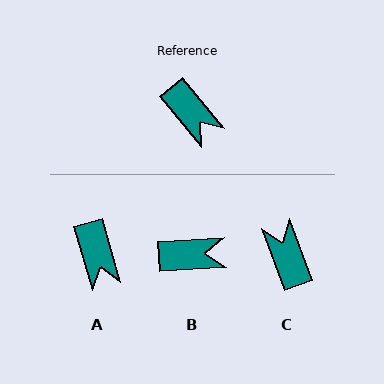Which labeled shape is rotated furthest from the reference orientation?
C, about 161 degrees away.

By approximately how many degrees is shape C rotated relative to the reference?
Approximately 161 degrees counter-clockwise.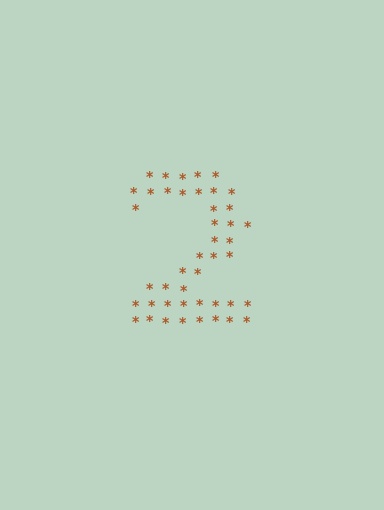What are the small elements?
The small elements are asterisks.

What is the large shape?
The large shape is the digit 2.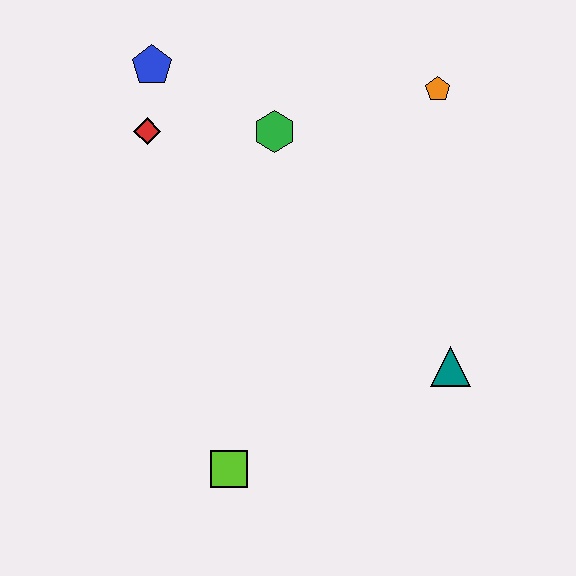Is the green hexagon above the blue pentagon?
No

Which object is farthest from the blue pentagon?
The teal triangle is farthest from the blue pentagon.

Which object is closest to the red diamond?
The blue pentagon is closest to the red diamond.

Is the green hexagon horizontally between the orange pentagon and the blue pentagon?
Yes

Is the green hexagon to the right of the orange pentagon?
No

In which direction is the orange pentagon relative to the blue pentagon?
The orange pentagon is to the right of the blue pentagon.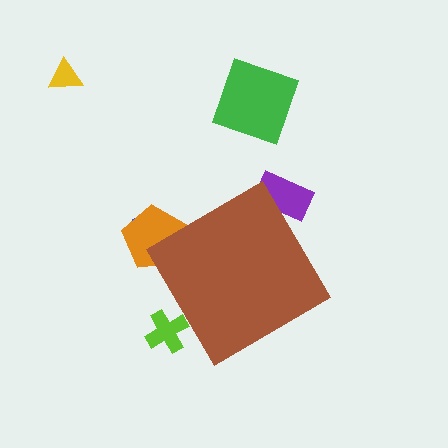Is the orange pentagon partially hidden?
Yes, the orange pentagon is partially hidden behind the brown diamond.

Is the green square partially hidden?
No, the green square is fully visible.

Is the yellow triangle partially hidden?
No, the yellow triangle is fully visible.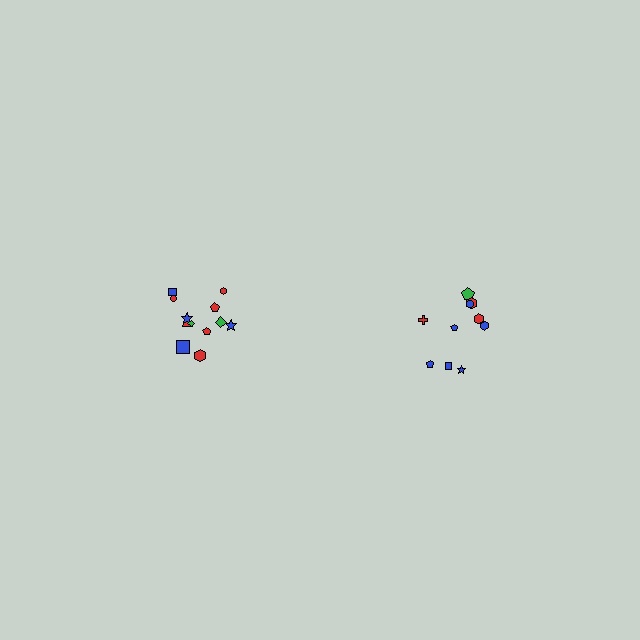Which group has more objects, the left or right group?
The left group.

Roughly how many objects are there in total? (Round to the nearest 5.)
Roughly 20 objects in total.